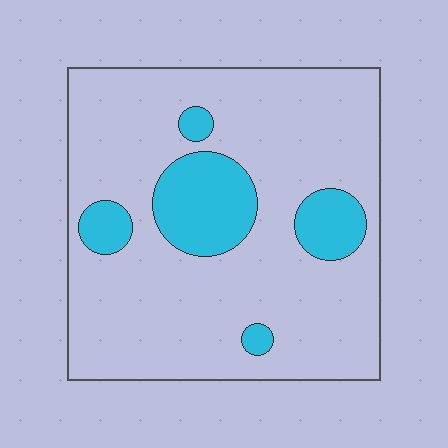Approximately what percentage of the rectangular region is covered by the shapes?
Approximately 15%.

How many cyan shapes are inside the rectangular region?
5.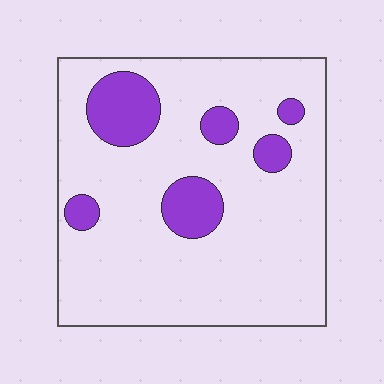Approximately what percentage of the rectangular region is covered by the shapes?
Approximately 15%.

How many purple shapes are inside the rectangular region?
6.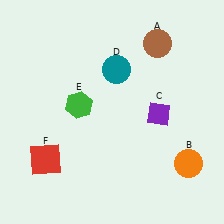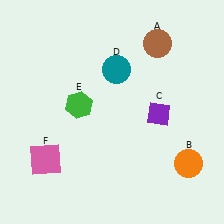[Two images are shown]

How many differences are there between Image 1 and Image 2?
There is 1 difference between the two images.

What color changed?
The square (F) changed from red in Image 1 to pink in Image 2.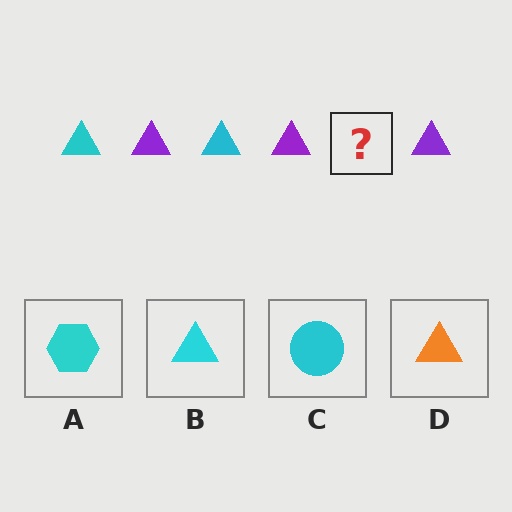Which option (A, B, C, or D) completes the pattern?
B.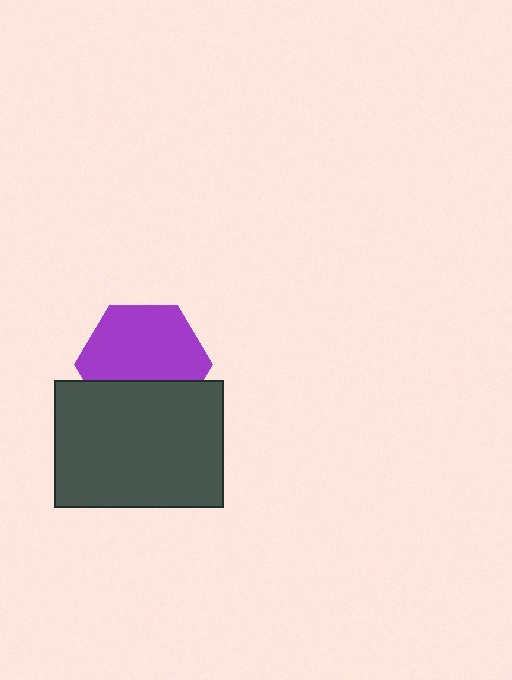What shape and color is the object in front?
The object in front is a dark gray rectangle.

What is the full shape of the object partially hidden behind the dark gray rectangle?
The partially hidden object is a purple hexagon.